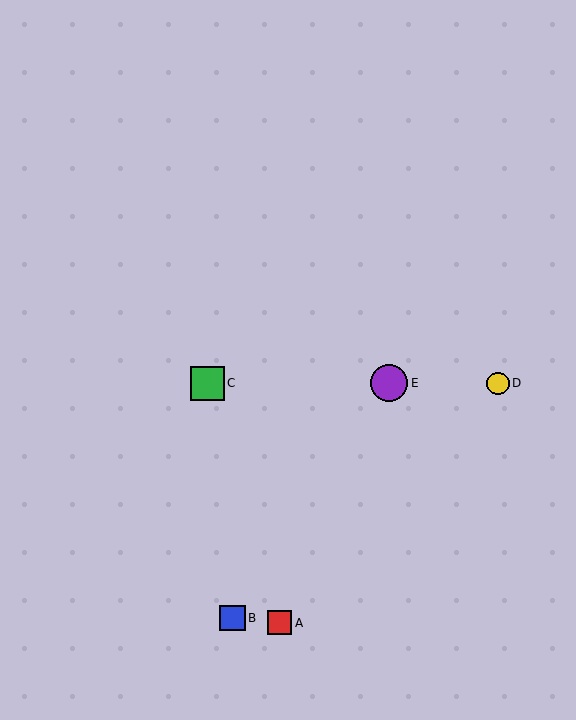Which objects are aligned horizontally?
Objects C, D, E are aligned horizontally.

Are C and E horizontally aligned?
Yes, both are at y≈383.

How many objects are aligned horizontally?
3 objects (C, D, E) are aligned horizontally.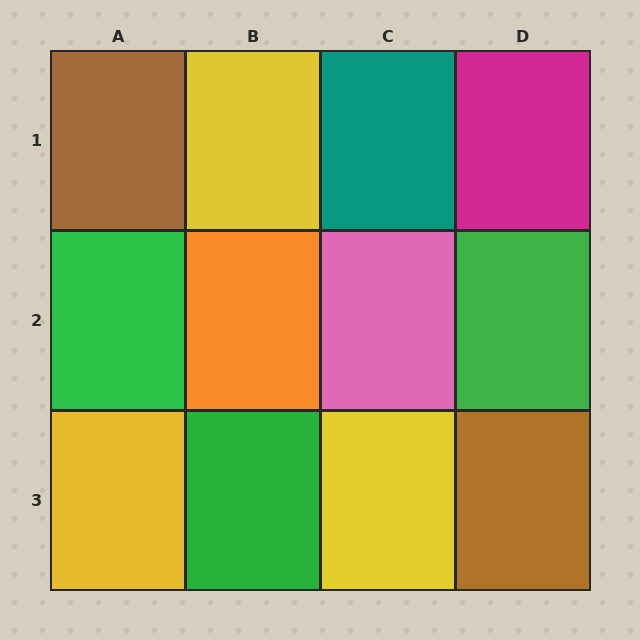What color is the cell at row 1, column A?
Brown.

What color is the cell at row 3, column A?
Yellow.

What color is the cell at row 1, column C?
Teal.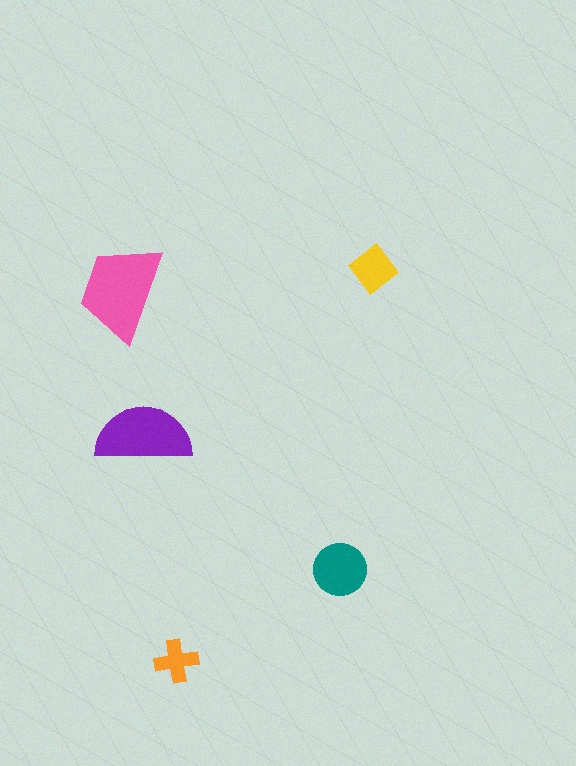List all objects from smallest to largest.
The orange cross, the yellow diamond, the teal circle, the purple semicircle, the pink trapezoid.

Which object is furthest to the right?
The yellow diamond is rightmost.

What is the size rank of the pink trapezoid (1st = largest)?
1st.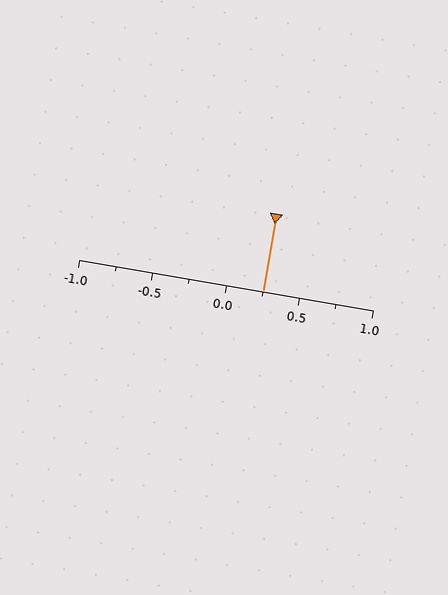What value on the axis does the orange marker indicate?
The marker indicates approximately 0.25.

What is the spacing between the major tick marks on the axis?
The major ticks are spaced 0.5 apart.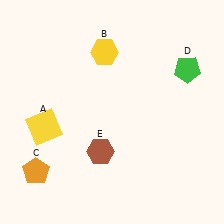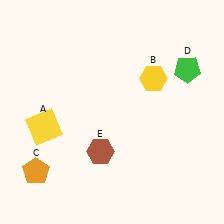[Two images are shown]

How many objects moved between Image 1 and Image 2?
1 object moved between the two images.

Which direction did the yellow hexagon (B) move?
The yellow hexagon (B) moved right.